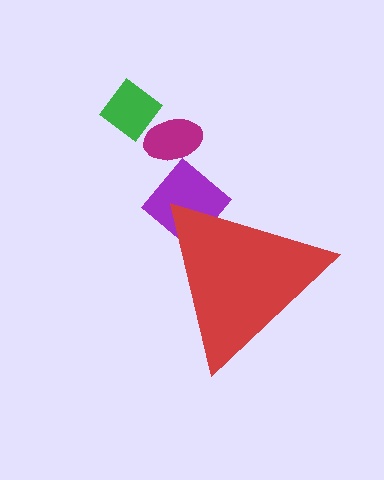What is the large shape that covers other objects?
A red triangle.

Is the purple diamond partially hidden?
Yes, the purple diamond is partially hidden behind the red triangle.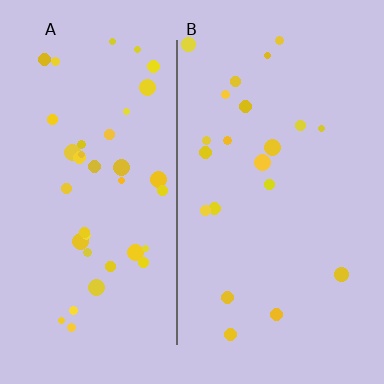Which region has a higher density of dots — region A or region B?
A (the left).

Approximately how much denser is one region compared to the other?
Approximately 1.9× — region A over region B.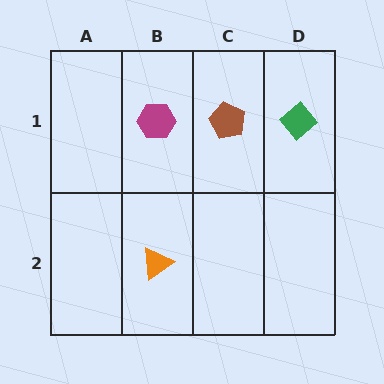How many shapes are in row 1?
3 shapes.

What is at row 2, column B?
An orange triangle.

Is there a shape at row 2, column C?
No, that cell is empty.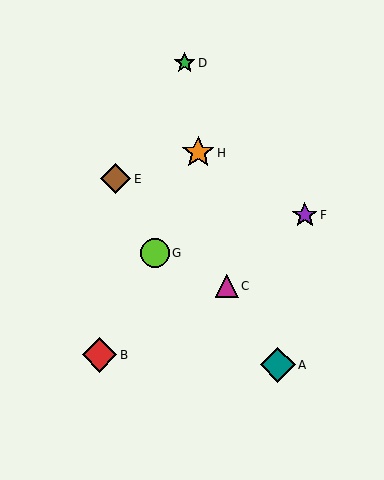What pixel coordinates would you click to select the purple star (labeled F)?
Click at (305, 215) to select the purple star F.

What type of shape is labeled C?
Shape C is a magenta triangle.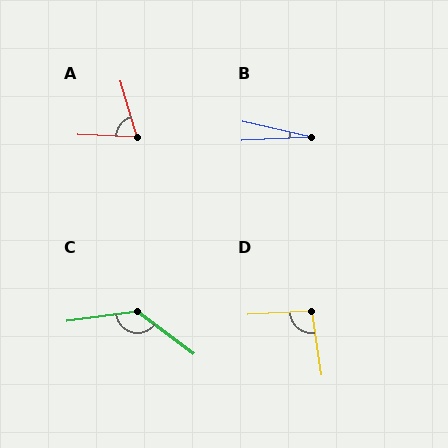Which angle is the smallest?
B, at approximately 15 degrees.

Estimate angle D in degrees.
Approximately 95 degrees.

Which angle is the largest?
C, at approximately 135 degrees.